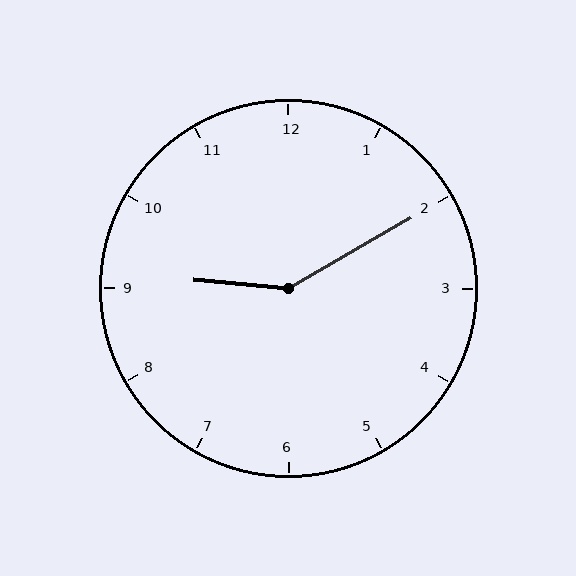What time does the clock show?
9:10.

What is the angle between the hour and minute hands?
Approximately 145 degrees.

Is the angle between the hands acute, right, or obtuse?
It is obtuse.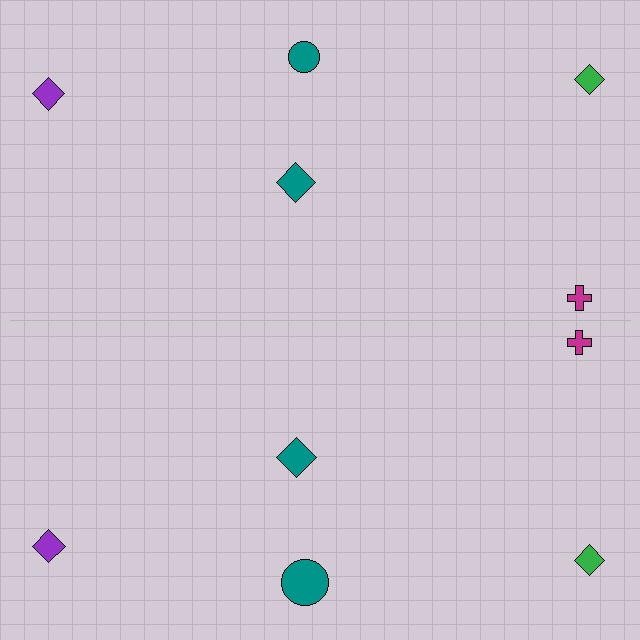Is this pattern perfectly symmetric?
No, the pattern is not perfectly symmetric. The teal circle on the bottom side has a different size than its mirror counterpart.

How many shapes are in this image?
There are 10 shapes in this image.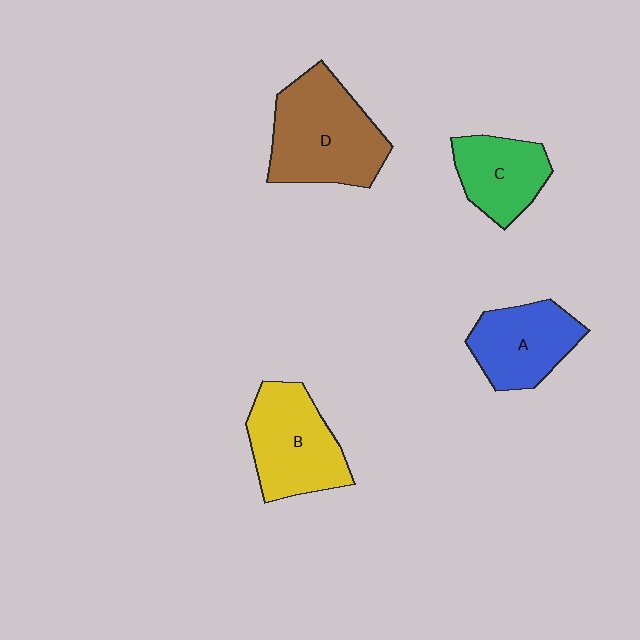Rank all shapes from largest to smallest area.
From largest to smallest: D (brown), B (yellow), A (blue), C (green).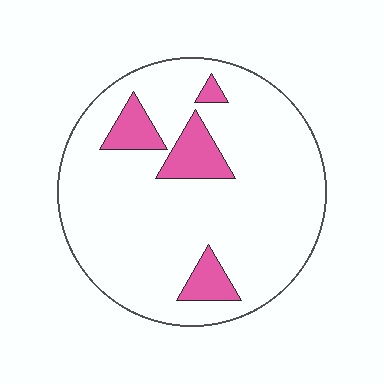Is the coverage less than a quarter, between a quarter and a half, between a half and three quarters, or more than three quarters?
Less than a quarter.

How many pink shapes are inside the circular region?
4.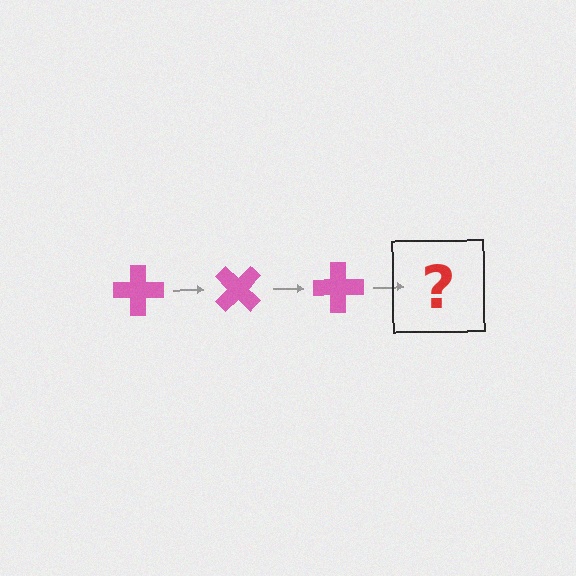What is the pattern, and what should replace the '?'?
The pattern is that the cross rotates 45 degrees each step. The '?' should be a pink cross rotated 135 degrees.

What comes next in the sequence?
The next element should be a pink cross rotated 135 degrees.